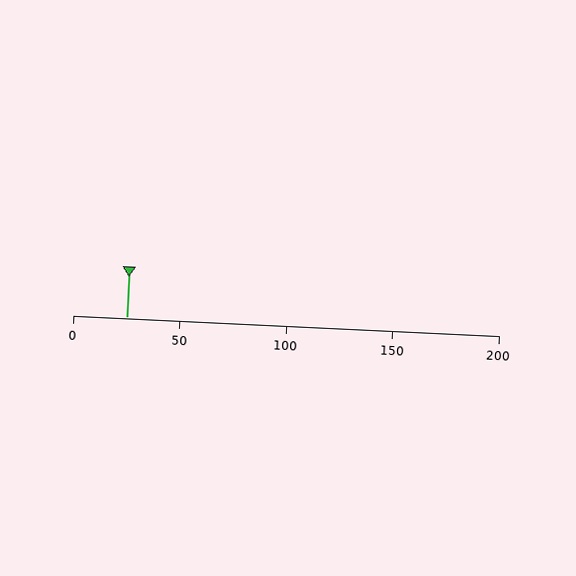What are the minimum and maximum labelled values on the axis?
The axis runs from 0 to 200.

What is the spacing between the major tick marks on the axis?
The major ticks are spaced 50 apart.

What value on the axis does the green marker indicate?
The marker indicates approximately 25.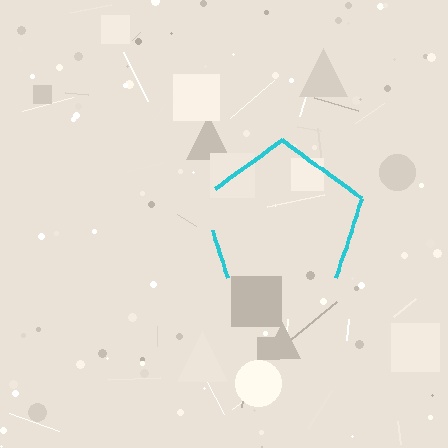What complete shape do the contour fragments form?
The contour fragments form a pentagon.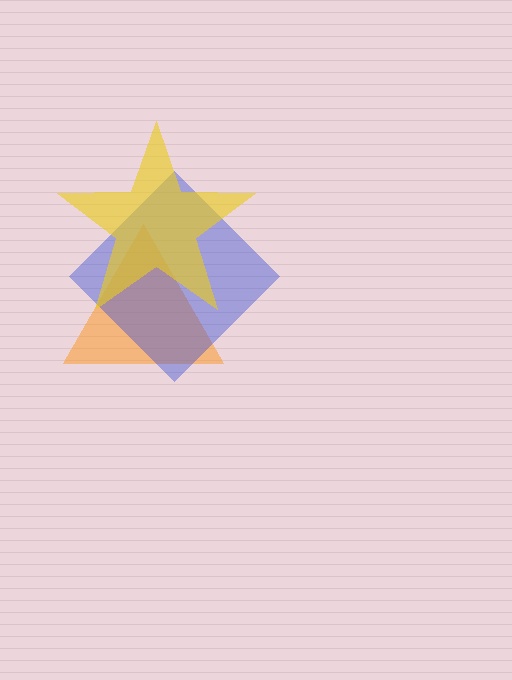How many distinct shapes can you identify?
There are 3 distinct shapes: an orange triangle, a blue diamond, a yellow star.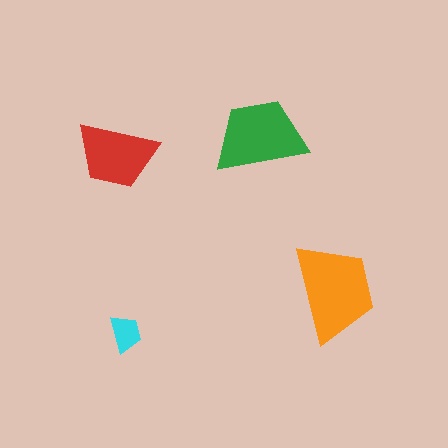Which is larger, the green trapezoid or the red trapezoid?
The green one.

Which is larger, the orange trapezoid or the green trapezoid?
The orange one.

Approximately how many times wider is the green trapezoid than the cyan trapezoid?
About 2.5 times wider.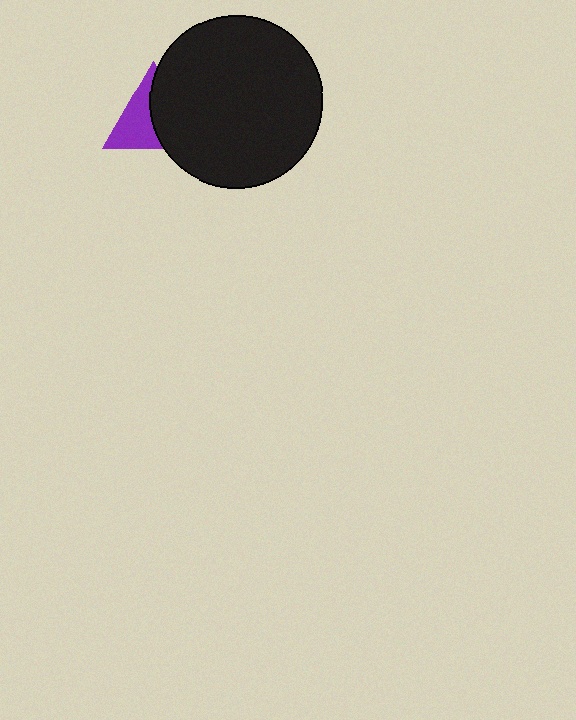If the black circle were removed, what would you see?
You would see the complete purple triangle.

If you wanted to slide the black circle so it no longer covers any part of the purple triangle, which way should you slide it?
Slide it right — that is the most direct way to separate the two shapes.